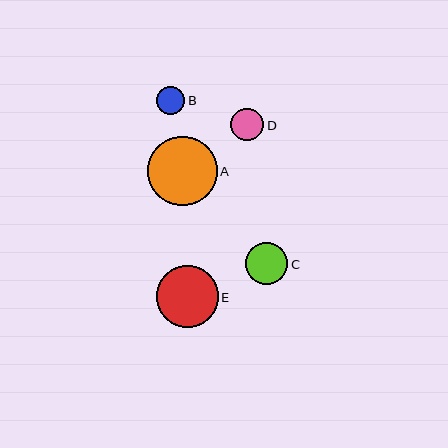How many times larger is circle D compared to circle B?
Circle D is approximately 1.2 times the size of circle B.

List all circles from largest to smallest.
From largest to smallest: A, E, C, D, B.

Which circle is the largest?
Circle A is the largest with a size of approximately 70 pixels.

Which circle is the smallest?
Circle B is the smallest with a size of approximately 28 pixels.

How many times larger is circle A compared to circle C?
Circle A is approximately 1.6 times the size of circle C.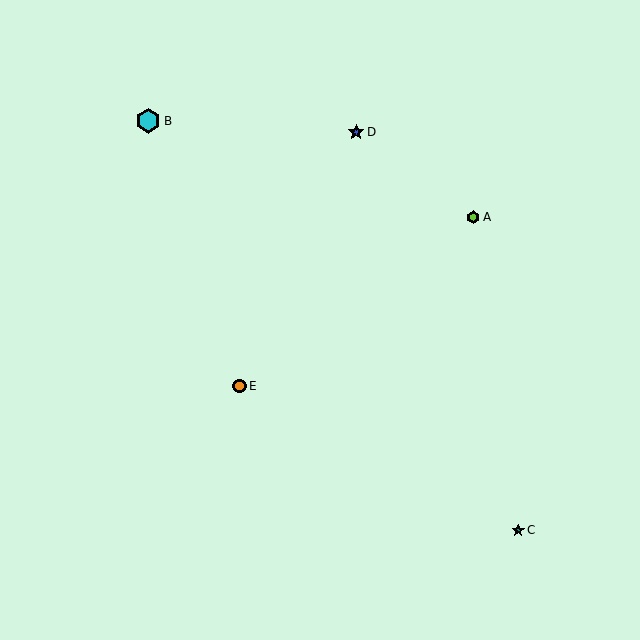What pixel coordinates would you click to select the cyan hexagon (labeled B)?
Click at (148, 121) to select the cyan hexagon B.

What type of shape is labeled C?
Shape C is a teal star.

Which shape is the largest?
The cyan hexagon (labeled B) is the largest.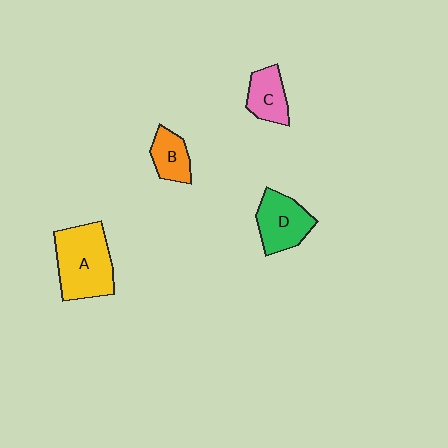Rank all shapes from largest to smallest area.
From largest to smallest: A (yellow), D (green), C (pink), B (orange).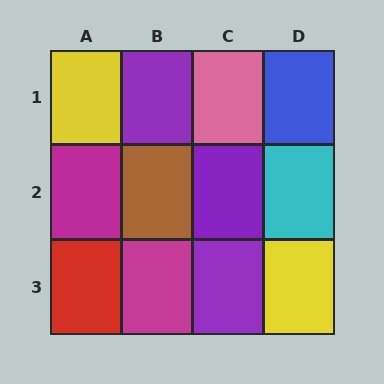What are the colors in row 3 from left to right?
Red, magenta, purple, yellow.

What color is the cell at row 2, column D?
Cyan.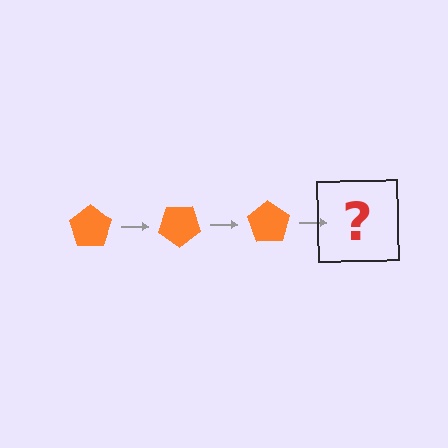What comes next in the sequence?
The next element should be an orange pentagon rotated 105 degrees.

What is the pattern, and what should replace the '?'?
The pattern is that the pentagon rotates 35 degrees each step. The '?' should be an orange pentagon rotated 105 degrees.